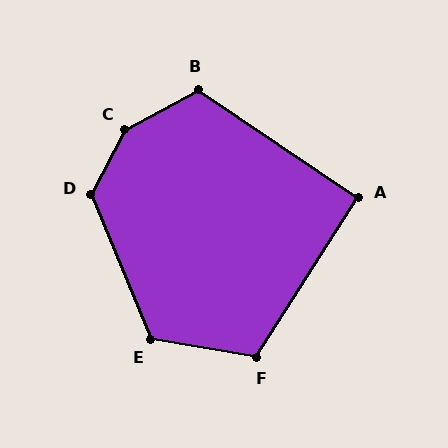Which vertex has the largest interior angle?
C, at approximately 147 degrees.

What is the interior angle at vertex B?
Approximately 117 degrees (obtuse).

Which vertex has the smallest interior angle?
A, at approximately 92 degrees.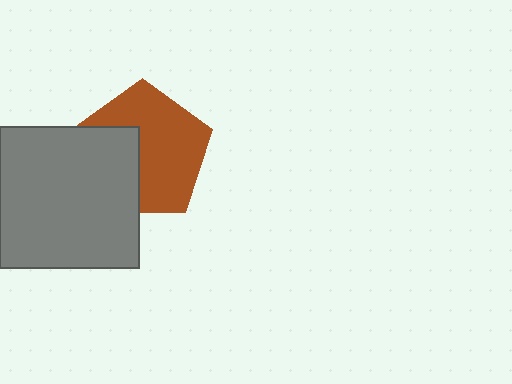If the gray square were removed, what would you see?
You would see the complete brown pentagon.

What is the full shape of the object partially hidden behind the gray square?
The partially hidden object is a brown pentagon.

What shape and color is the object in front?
The object in front is a gray square.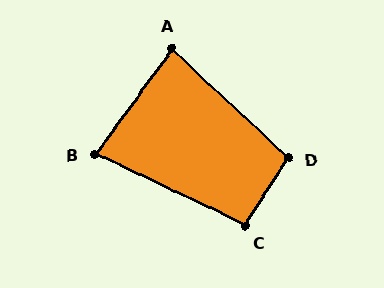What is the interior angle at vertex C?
Approximately 97 degrees (obtuse).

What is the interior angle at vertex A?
Approximately 83 degrees (acute).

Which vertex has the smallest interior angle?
B, at approximately 79 degrees.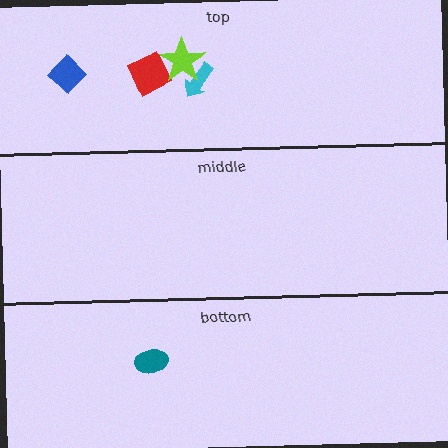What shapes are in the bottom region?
The teal ellipse.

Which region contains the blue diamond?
The top region.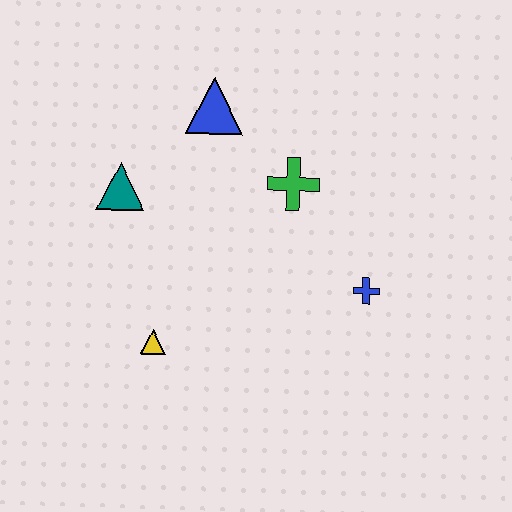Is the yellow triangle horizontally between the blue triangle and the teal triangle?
Yes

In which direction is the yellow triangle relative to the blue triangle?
The yellow triangle is below the blue triangle.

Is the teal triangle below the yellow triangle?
No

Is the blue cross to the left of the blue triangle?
No